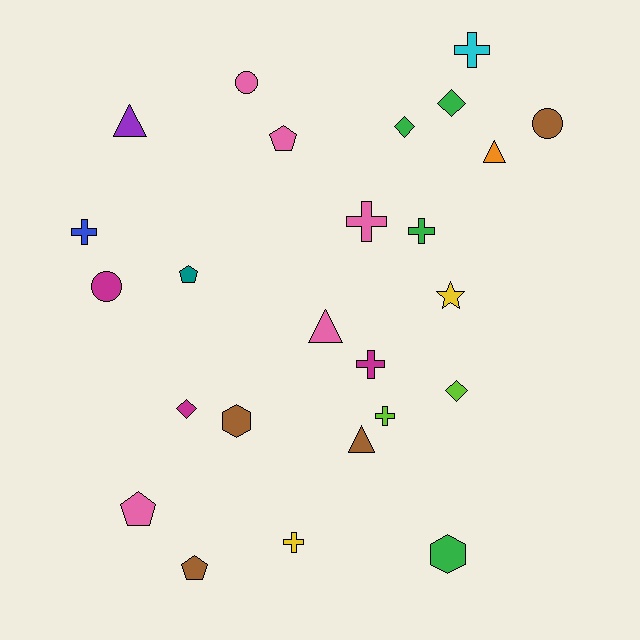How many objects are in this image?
There are 25 objects.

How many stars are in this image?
There is 1 star.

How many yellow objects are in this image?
There are 2 yellow objects.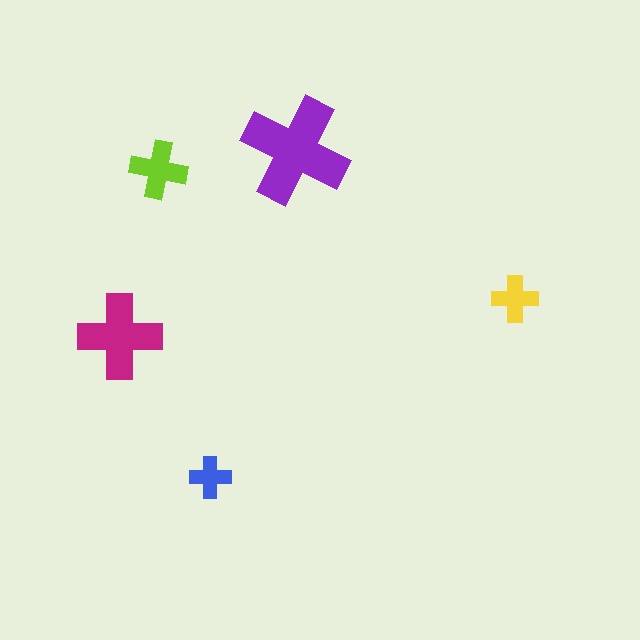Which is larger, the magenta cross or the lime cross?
The magenta one.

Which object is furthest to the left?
The magenta cross is leftmost.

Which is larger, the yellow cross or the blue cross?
The yellow one.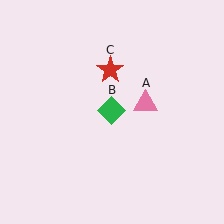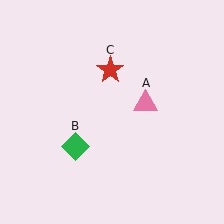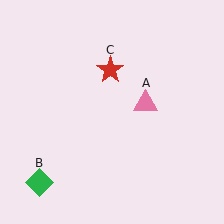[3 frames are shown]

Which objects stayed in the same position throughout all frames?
Pink triangle (object A) and red star (object C) remained stationary.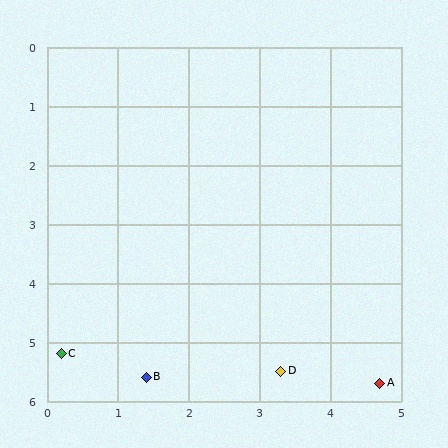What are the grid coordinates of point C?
Point C is at approximately (0.2, 5.2).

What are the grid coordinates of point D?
Point D is at approximately (3.3, 5.5).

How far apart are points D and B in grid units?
Points D and B are about 1.9 grid units apart.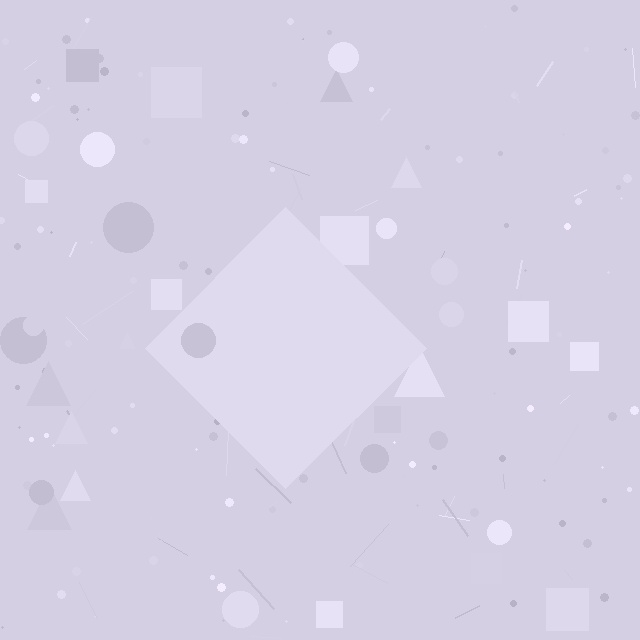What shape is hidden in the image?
A diamond is hidden in the image.